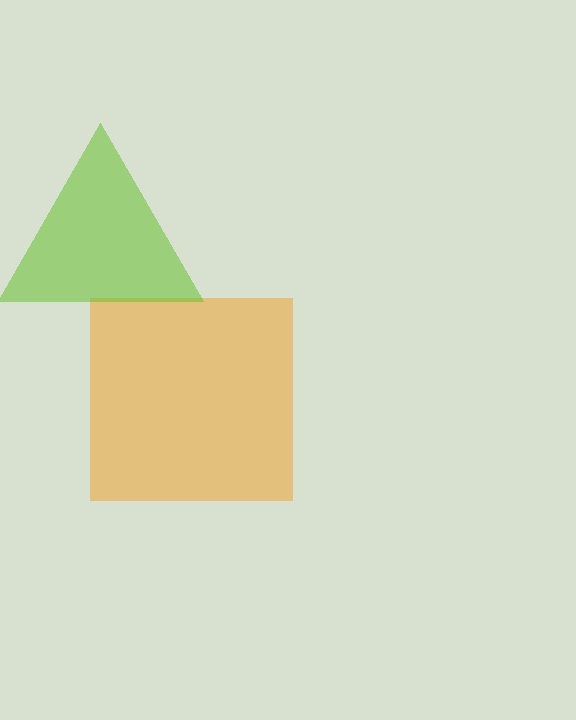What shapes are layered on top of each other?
The layered shapes are: an orange square, a lime triangle.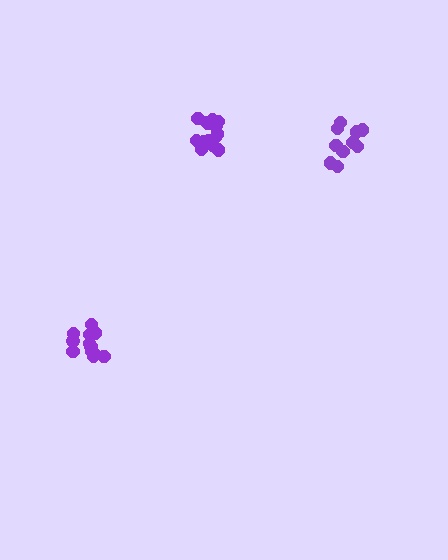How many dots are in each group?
Group 1: 14 dots, Group 2: 14 dots, Group 3: 10 dots (38 total).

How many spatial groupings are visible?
There are 3 spatial groupings.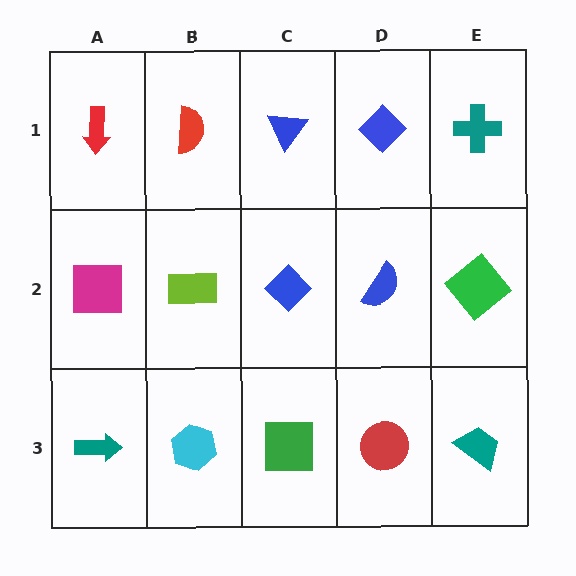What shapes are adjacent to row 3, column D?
A blue semicircle (row 2, column D), a green square (row 3, column C), a teal trapezoid (row 3, column E).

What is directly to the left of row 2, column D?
A blue diamond.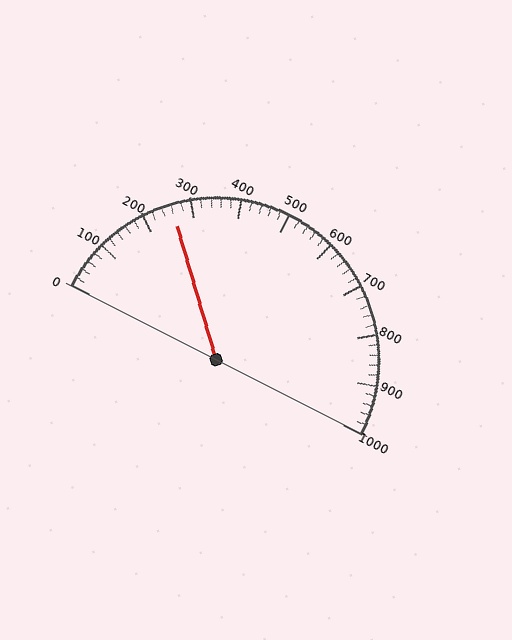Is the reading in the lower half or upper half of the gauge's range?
The reading is in the lower half of the range (0 to 1000).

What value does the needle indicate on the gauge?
The needle indicates approximately 260.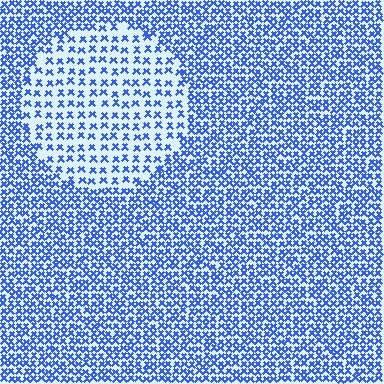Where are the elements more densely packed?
The elements are more densely packed outside the circle boundary.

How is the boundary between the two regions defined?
The boundary is defined by a change in element density (approximately 2.1x ratio). All elements are the same color, size, and shape.